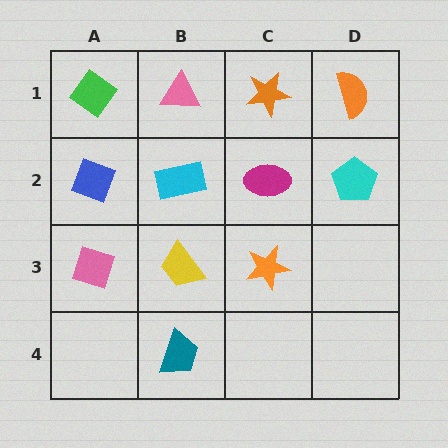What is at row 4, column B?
A teal trapezoid.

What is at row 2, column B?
A cyan rectangle.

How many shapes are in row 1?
4 shapes.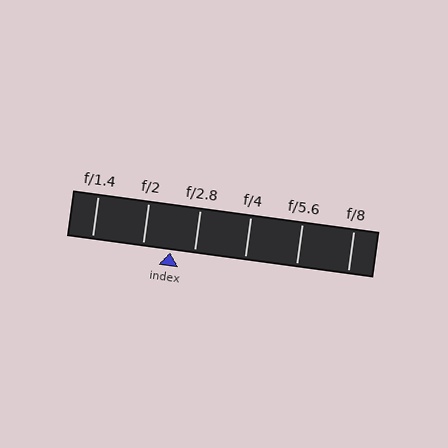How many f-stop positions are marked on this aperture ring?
There are 6 f-stop positions marked.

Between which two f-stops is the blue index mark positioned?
The index mark is between f/2 and f/2.8.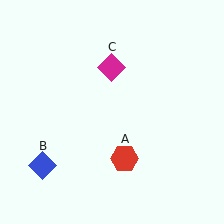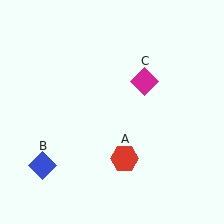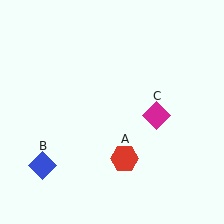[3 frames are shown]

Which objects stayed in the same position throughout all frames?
Red hexagon (object A) and blue diamond (object B) remained stationary.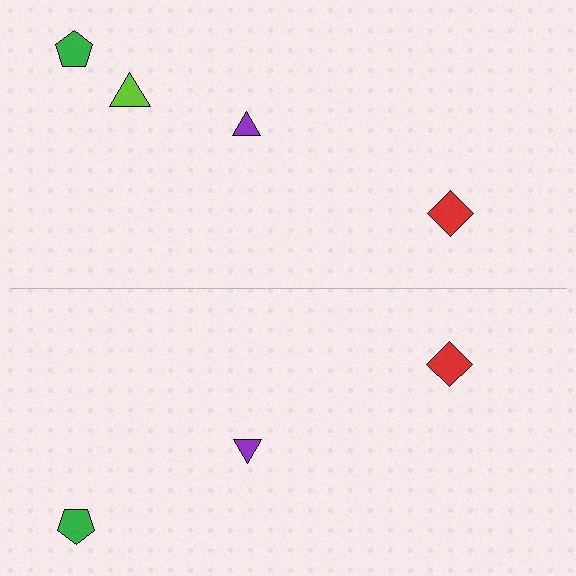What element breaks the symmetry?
A lime triangle is missing from the bottom side.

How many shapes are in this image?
There are 7 shapes in this image.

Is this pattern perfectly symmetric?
No, the pattern is not perfectly symmetric. A lime triangle is missing from the bottom side.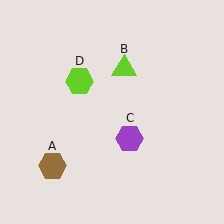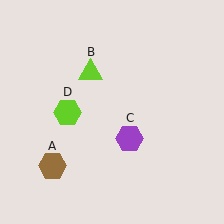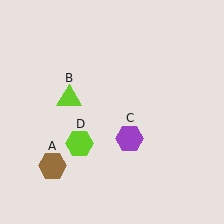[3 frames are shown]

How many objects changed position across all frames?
2 objects changed position: lime triangle (object B), lime hexagon (object D).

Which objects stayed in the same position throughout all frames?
Brown hexagon (object A) and purple hexagon (object C) remained stationary.